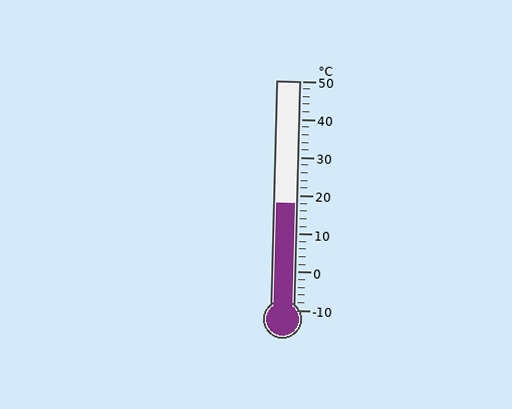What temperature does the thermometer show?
The thermometer shows approximately 18°C.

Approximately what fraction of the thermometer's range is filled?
The thermometer is filled to approximately 45% of its range.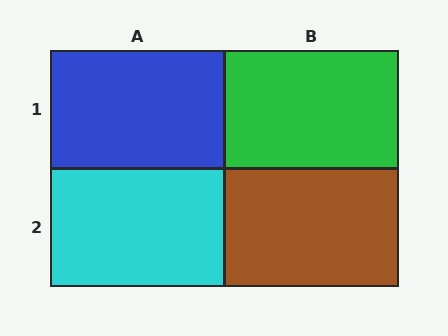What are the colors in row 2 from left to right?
Cyan, brown.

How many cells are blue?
1 cell is blue.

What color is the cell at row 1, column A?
Blue.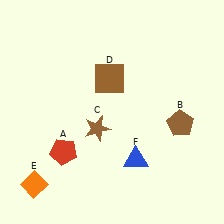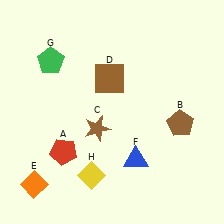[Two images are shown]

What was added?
A green pentagon (G), a yellow diamond (H) were added in Image 2.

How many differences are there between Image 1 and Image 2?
There are 2 differences between the two images.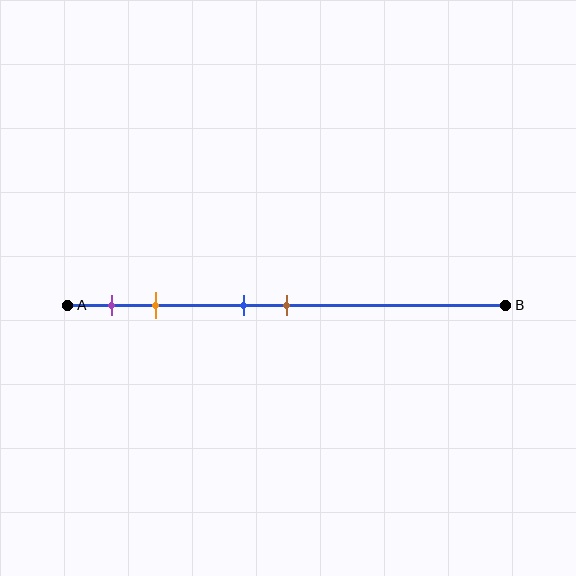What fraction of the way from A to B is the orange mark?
The orange mark is approximately 20% (0.2) of the way from A to B.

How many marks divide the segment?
There are 4 marks dividing the segment.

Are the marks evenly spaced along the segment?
No, the marks are not evenly spaced.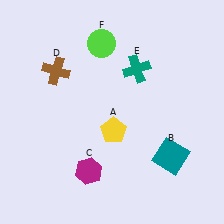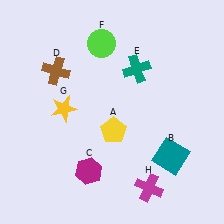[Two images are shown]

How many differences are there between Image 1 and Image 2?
There are 2 differences between the two images.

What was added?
A yellow star (G), a magenta cross (H) were added in Image 2.